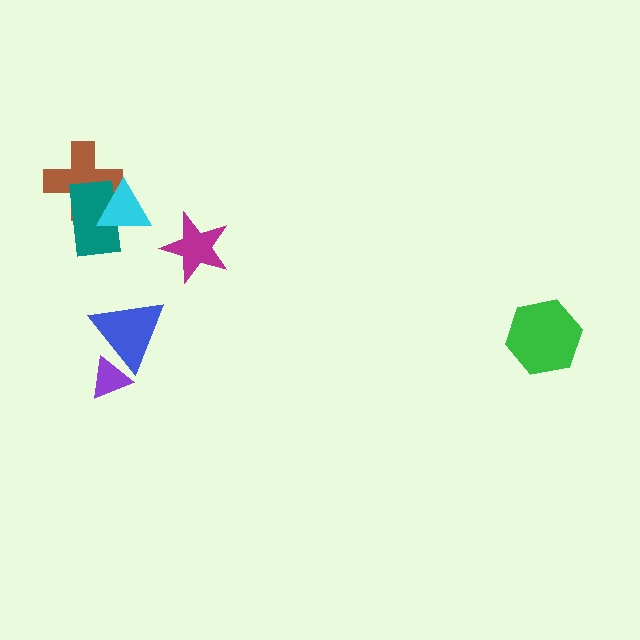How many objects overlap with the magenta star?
0 objects overlap with the magenta star.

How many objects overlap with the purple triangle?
1 object overlaps with the purple triangle.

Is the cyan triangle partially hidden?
No, no other shape covers it.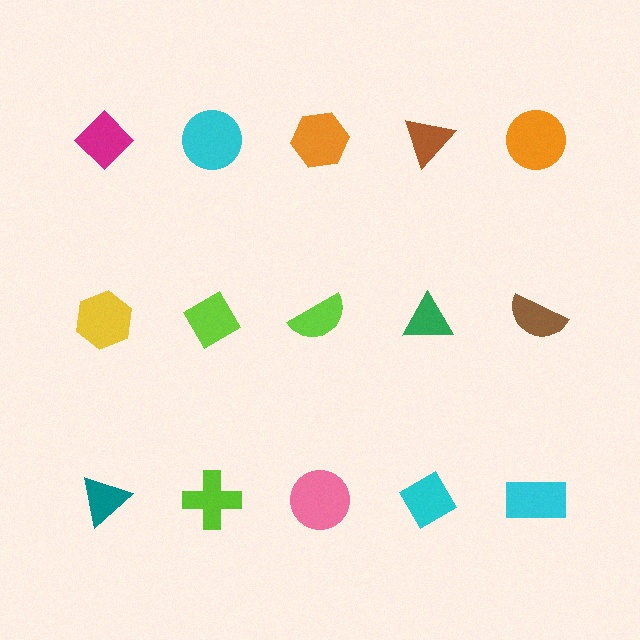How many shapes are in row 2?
5 shapes.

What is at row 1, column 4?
A brown triangle.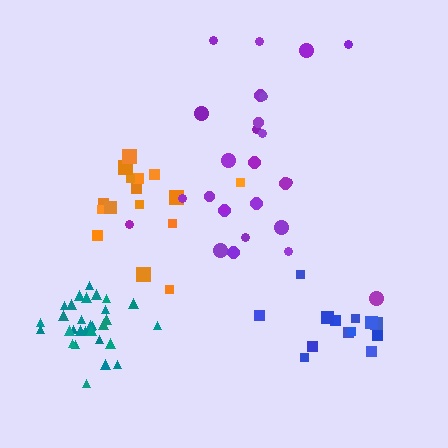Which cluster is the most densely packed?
Teal.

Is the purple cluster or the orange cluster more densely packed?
Orange.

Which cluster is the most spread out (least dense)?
Purple.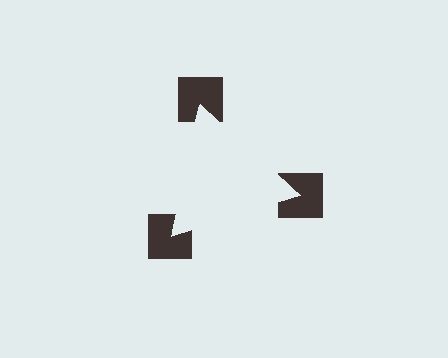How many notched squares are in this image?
There are 3 — one at each vertex of the illusory triangle.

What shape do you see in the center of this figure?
An illusory triangle — its edges are inferred from the aligned wedge cuts in the notched squares, not physically drawn.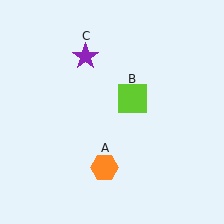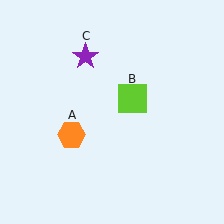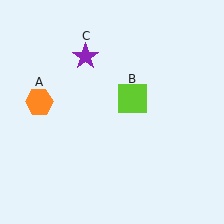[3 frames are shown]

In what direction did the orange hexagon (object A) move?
The orange hexagon (object A) moved up and to the left.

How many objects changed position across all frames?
1 object changed position: orange hexagon (object A).